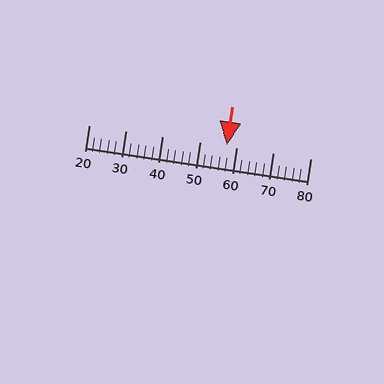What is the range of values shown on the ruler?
The ruler shows values from 20 to 80.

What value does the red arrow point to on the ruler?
The red arrow points to approximately 57.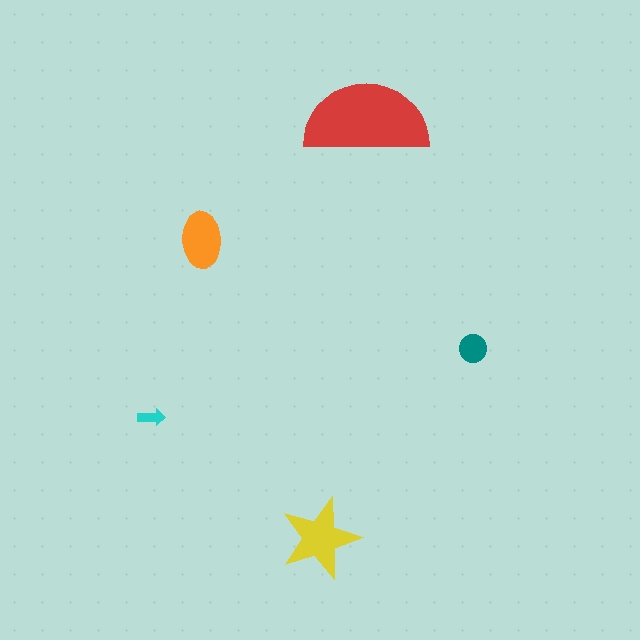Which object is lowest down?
The yellow star is bottommost.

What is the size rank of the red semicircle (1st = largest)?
1st.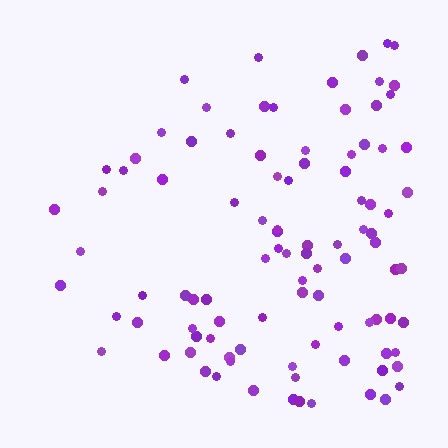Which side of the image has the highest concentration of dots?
The right.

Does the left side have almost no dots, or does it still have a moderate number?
Still a moderate number, just noticeably fewer than the right.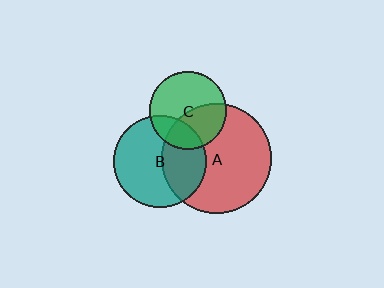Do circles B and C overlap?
Yes.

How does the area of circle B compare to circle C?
Approximately 1.4 times.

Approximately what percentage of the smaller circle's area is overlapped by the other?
Approximately 25%.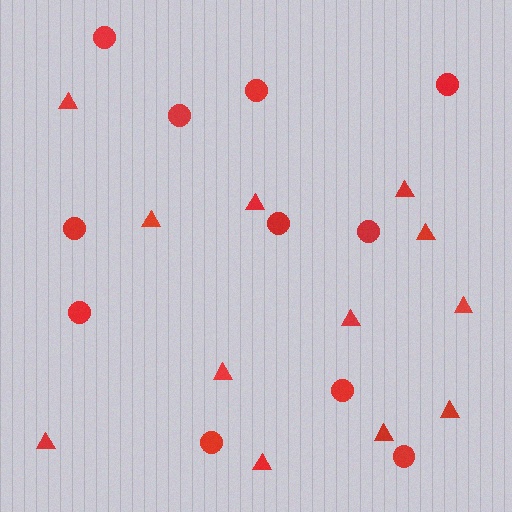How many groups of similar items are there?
There are 2 groups: one group of triangles (12) and one group of circles (11).